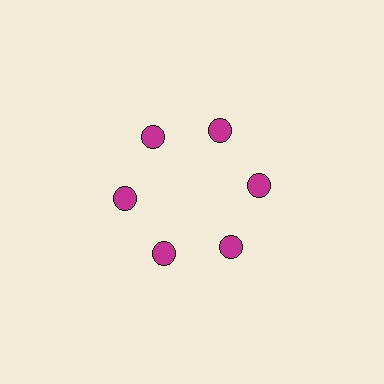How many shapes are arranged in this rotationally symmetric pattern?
There are 6 shapes, arranged in 6 groups of 1.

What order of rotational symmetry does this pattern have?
This pattern has 6-fold rotational symmetry.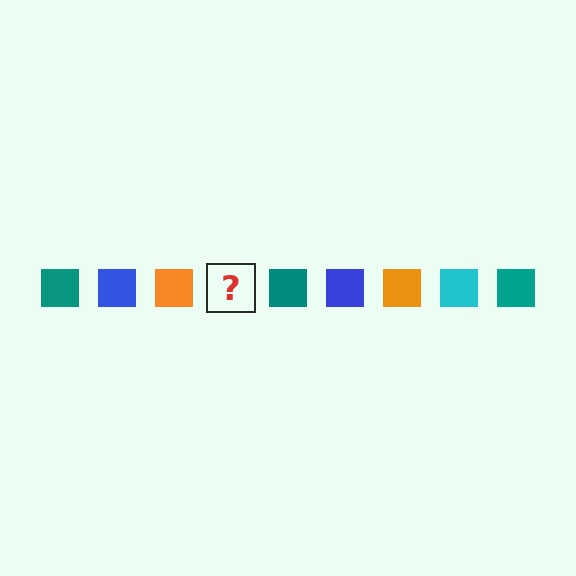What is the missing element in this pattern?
The missing element is a cyan square.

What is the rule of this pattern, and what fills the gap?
The rule is that the pattern cycles through teal, blue, orange, cyan squares. The gap should be filled with a cyan square.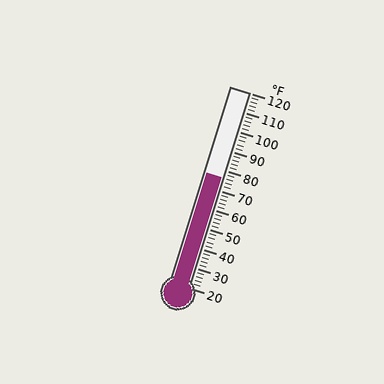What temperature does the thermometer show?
The thermometer shows approximately 76°F.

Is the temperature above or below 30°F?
The temperature is above 30°F.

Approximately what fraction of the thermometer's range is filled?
The thermometer is filled to approximately 55% of its range.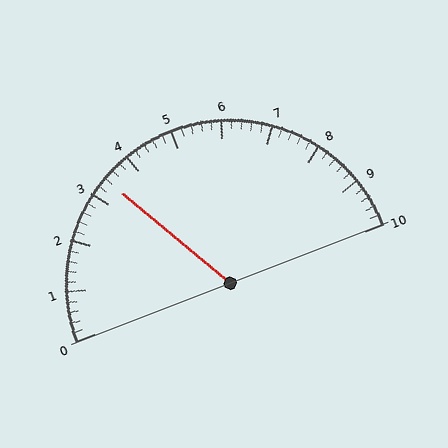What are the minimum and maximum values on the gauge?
The gauge ranges from 0 to 10.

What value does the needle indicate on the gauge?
The needle indicates approximately 3.4.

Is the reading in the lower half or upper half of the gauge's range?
The reading is in the lower half of the range (0 to 10).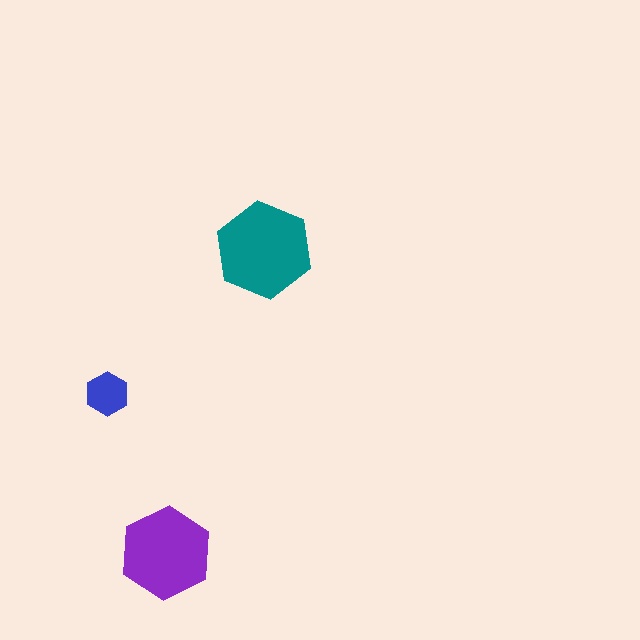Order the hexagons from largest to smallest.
the teal one, the purple one, the blue one.